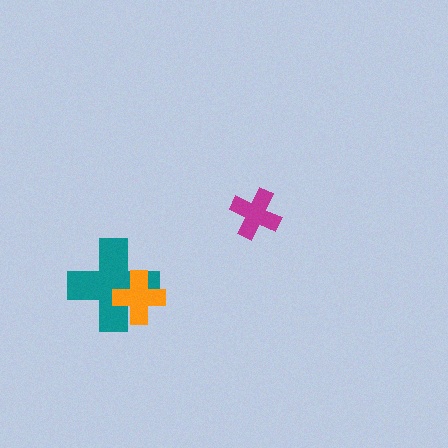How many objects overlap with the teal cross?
1 object overlaps with the teal cross.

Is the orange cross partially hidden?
No, no other shape covers it.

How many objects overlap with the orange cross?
1 object overlaps with the orange cross.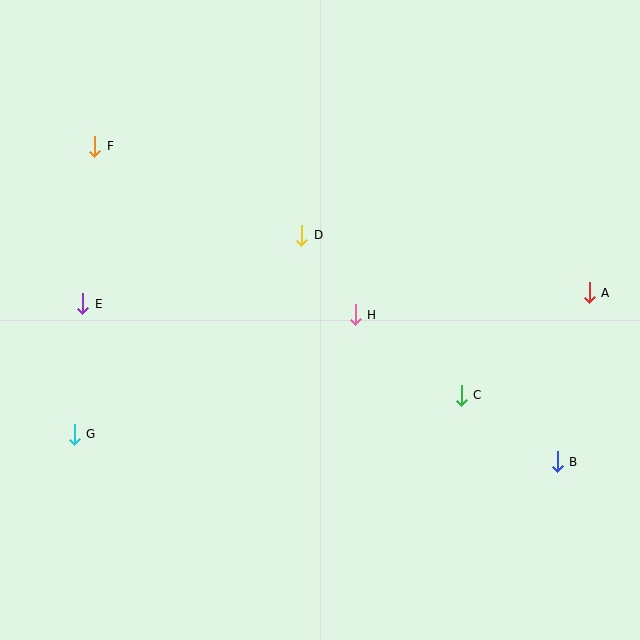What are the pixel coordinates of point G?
Point G is at (74, 434).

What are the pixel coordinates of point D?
Point D is at (302, 235).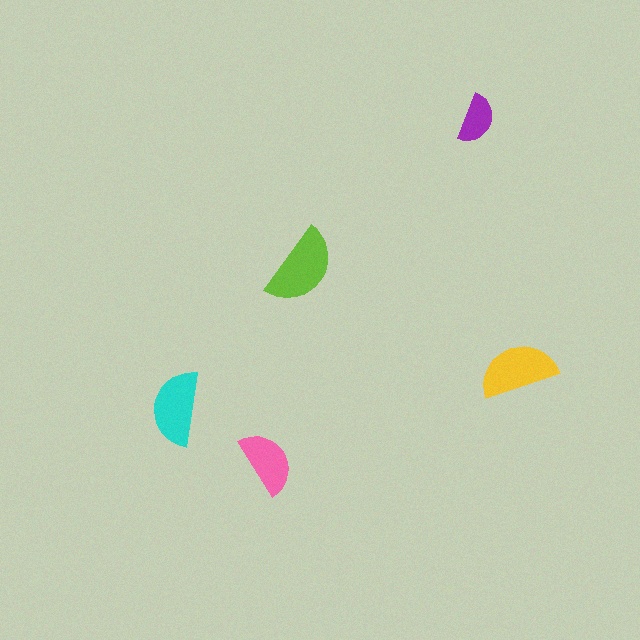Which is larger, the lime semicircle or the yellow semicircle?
The lime one.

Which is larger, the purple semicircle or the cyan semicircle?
The cyan one.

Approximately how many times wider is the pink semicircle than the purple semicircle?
About 1.5 times wider.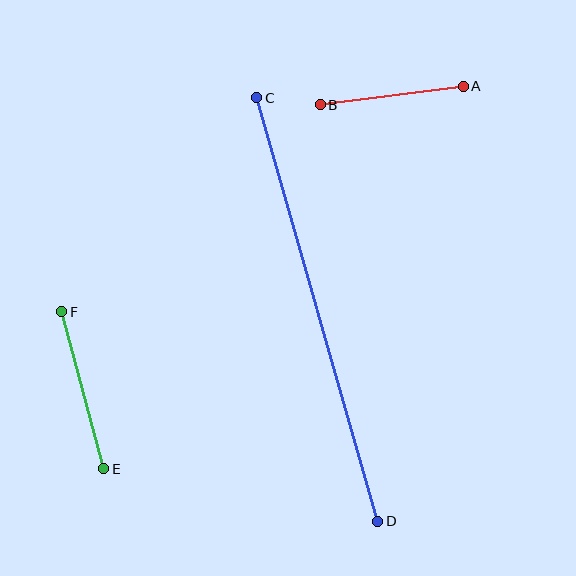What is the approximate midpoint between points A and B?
The midpoint is at approximately (392, 95) pixels.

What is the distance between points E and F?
The distance is approximately 162 pixels.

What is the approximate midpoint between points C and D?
The midpoint is at approximately (317, 310) pixels.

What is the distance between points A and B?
The distance is approximately 144 pixels.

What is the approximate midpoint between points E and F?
The midpoint is at approximately (83, 390) pixels.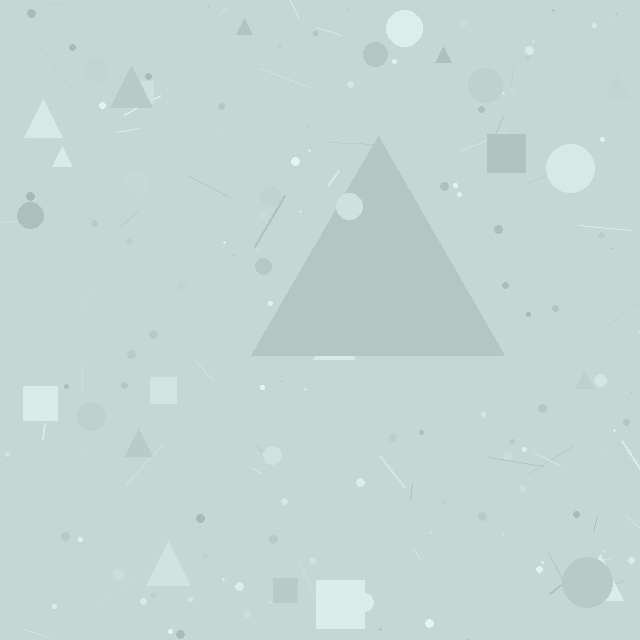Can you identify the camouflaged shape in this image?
The camouflaged shape is a triangle.